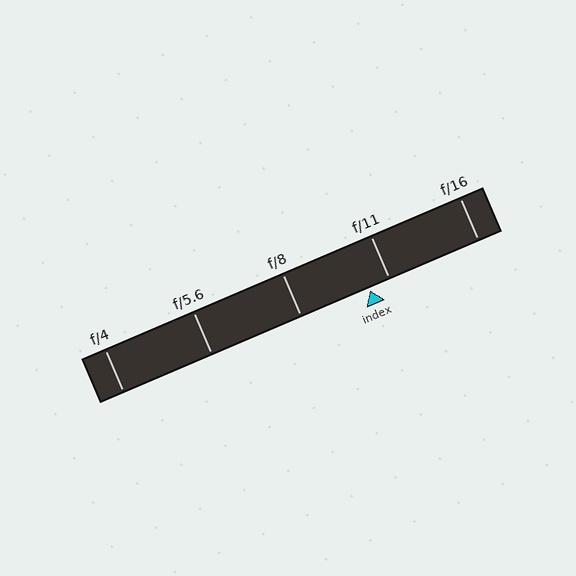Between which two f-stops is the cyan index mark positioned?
The index mark is between f/8 and f/11.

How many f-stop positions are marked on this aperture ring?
There are 5 f-stop positions marked.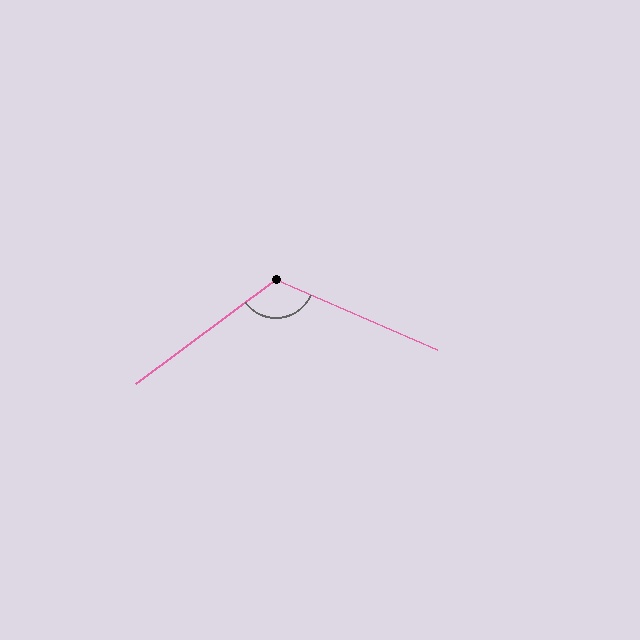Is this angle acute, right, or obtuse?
It is obtuse.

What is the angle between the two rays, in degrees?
Approximately 120 degrees.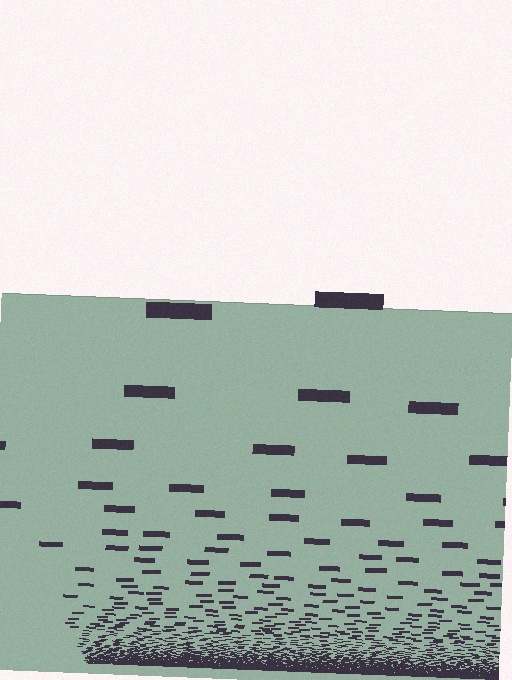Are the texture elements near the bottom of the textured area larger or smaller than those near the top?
Smaller. The gradient is inverted — elements near the bottom are smaller and denser.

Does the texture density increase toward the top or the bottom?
Density increases toward the bottom.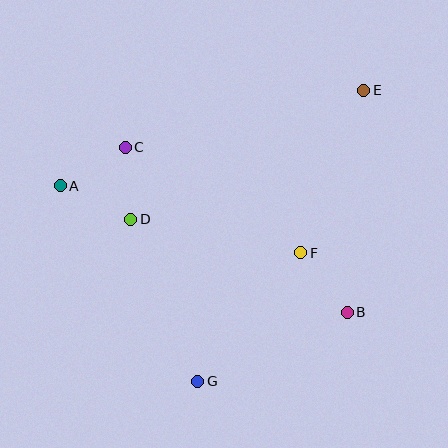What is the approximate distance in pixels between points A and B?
The distance between A and B is approximately 314 pixels.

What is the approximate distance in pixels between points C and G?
The distance between C and G is approximately 245 pixels.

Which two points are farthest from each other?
Points E and G are farthest from each other.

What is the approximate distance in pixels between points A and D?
The distance between A and D is approximately 78 pixels.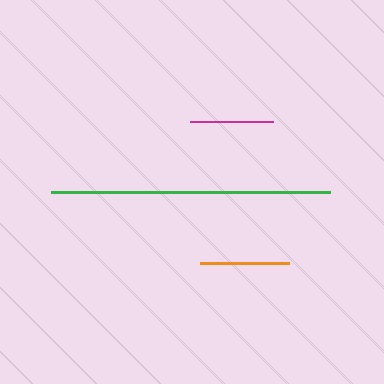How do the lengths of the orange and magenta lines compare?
The orange and magenta lines are approximately the same length.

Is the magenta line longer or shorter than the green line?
The green line is longer than the magenta line.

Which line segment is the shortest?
The magenta line is the shortest at approximately 83 pixels.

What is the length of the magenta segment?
The magenta segment is approximately 83 pixels long.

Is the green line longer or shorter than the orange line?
The green line is longer than the orange line.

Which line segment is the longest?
The green line is the longest at approximately 279 pixels.